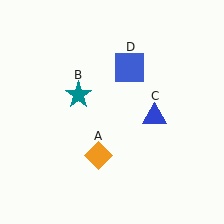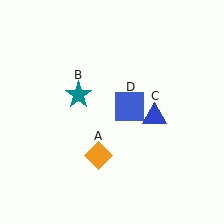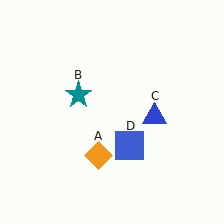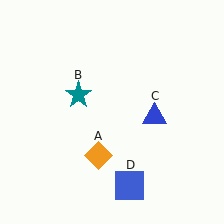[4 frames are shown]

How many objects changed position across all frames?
1 object changed position: blue square (object D).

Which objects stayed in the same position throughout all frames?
Orange diamond (object A) and teal star (object B) and blue triangle (object C) remained stationary.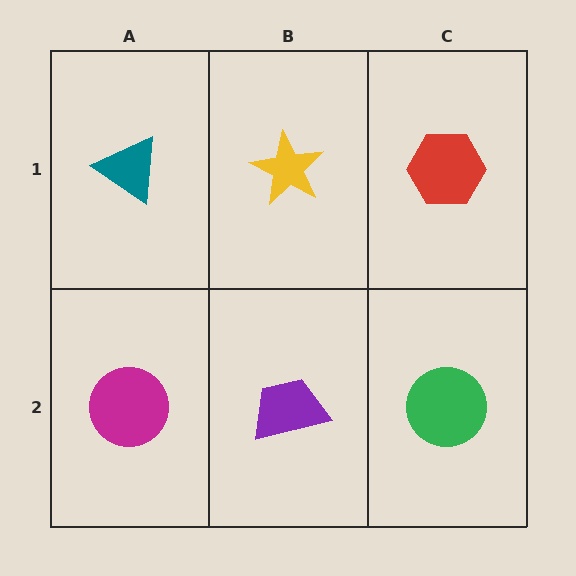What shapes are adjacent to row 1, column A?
A magenta circle (row 2, column A), a yellow star (row 1, column B).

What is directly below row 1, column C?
A green circle.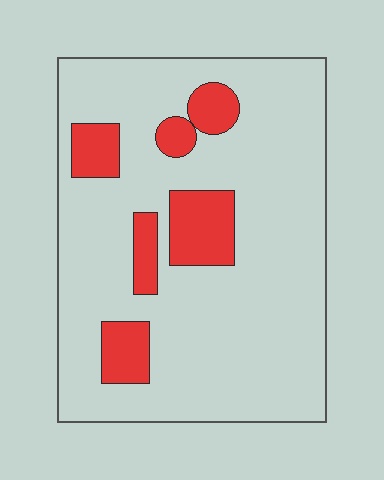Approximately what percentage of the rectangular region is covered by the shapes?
Approximately 15%.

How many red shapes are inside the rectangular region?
6.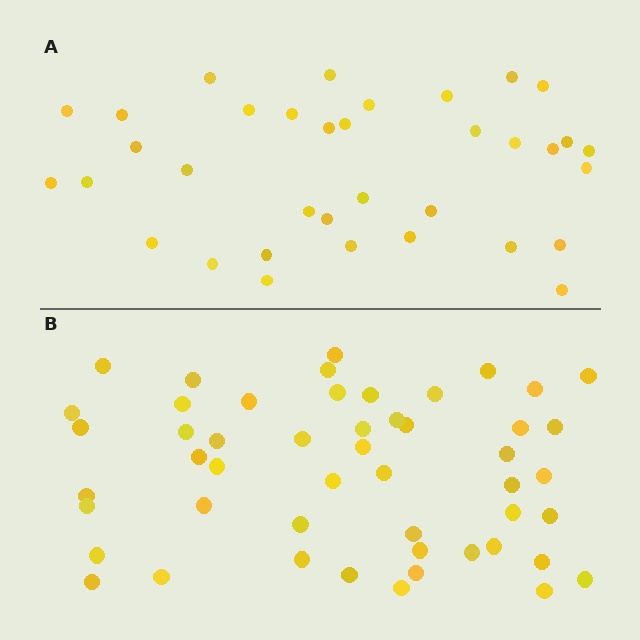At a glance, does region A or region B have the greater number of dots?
Region B (the bottom region) has more dots.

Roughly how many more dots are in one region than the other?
Region B has approximately 15 more dots than region A.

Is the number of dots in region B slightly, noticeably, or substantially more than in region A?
Region B has noticeably more, but not dramatically so. The ratio is roughly 1.4 to 1.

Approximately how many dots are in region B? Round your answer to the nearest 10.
About 50 dots.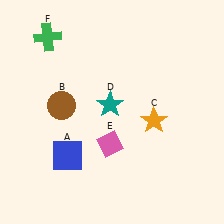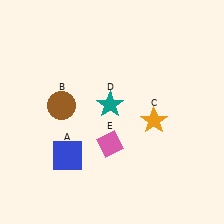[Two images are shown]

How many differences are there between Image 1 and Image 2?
There is 1 difference between the two images.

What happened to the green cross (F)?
The green cross (F) was removed in Image 2. It was in the top-left area of Image 1.